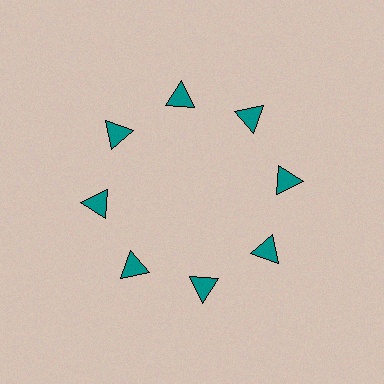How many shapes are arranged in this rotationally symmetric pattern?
There are 8 shapes, arranged in 8 groups of 1.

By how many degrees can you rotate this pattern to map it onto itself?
The pattern maps onto itself every 45 degrees of rotation.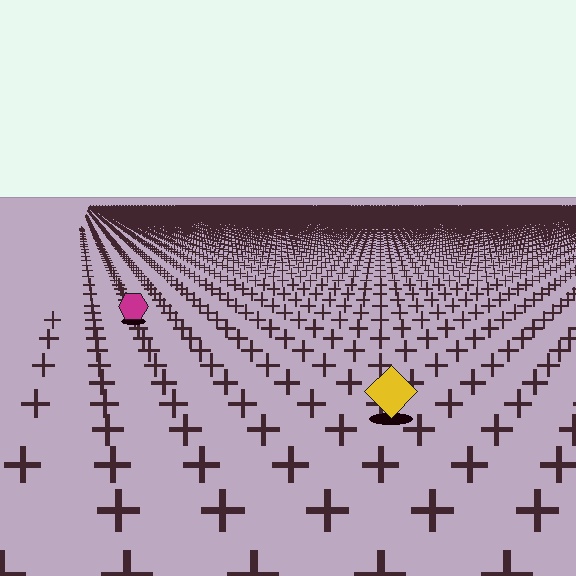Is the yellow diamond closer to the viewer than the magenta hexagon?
Yes. The yellow diamond is closer — you can tell from the texture gradient: the ground texture is coarser near it.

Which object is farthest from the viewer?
The magenta hexagon is farthest from the viewer. It appears smaller and the ground texture around it is denser.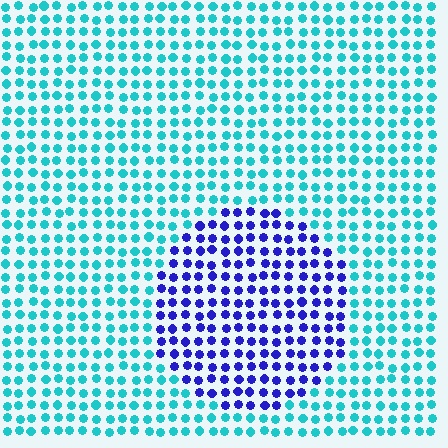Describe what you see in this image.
The image is filled with small cyan elements in a uniform arrangement. A circle-shaped region is visible where the elements are tinted to a slightly different hue, forming a subtle color boundary.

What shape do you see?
I see a circle.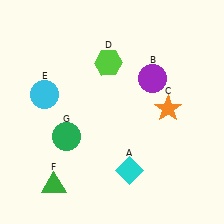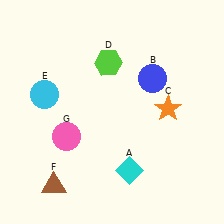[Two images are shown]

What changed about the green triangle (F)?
In Image 1, F is green. In Image 2, it changed to brown.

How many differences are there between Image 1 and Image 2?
There are 3 differences between the two images.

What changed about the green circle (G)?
In Image 1, G is green. In Image 2, it changed to pink.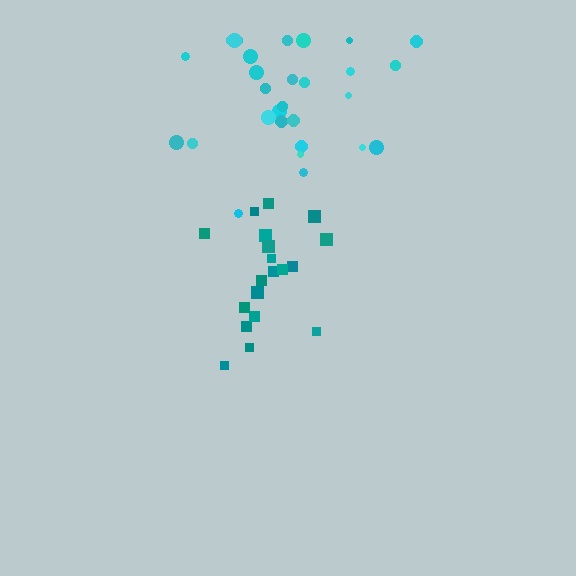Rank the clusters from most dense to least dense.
cyan, teal.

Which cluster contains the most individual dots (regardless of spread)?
Cyan (29).